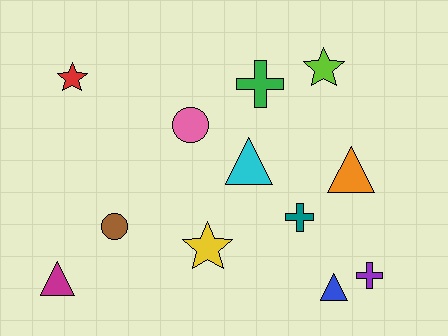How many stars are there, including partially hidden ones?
There are 3 stars.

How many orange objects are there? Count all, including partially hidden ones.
There is 1 orange object.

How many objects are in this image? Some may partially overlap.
There are 12 objects.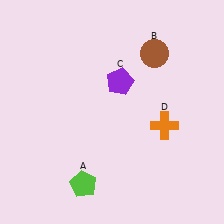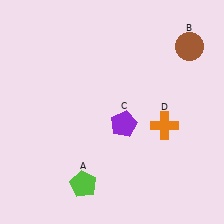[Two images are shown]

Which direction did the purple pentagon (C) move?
The purple pentagon (C) moved down.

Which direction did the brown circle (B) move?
The brown circle (B) moved right.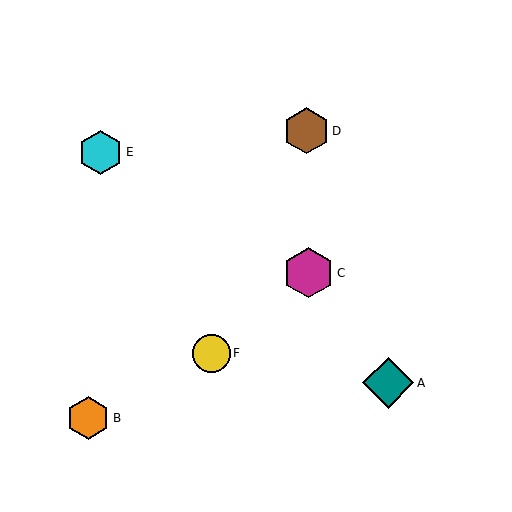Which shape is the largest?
The teal diamond (labeled A) is the largest.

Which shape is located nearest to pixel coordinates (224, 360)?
The yellow circle (labeled F) at (211, 353) is nearest to that location.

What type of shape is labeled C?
Shape C is a magenta hexagon.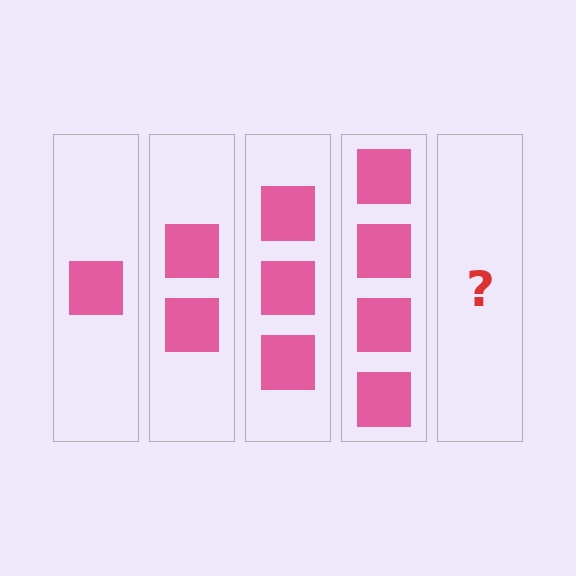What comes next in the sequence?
The next element should be 5 squares.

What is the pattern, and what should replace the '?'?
The pattern is that each step adds one more square. The '?' should be 5 squares.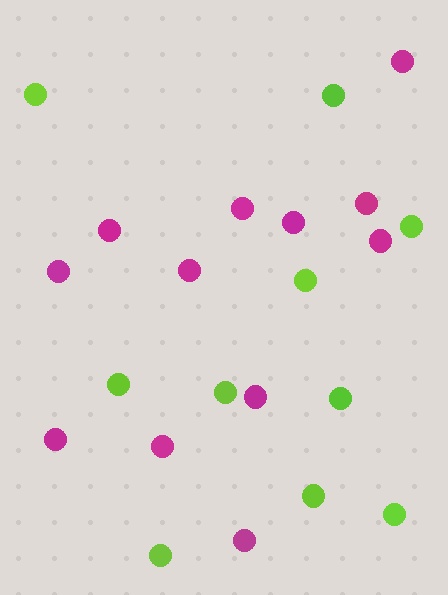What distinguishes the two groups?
There are 2 groups: one group of lime circles (10) and one group of magenta circles (12).